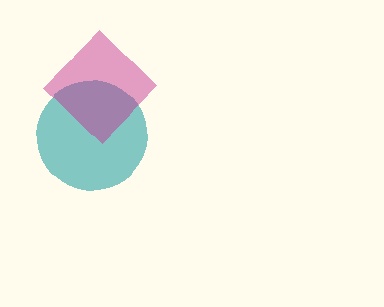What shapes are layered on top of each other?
The layered shapes are: a teal circle, a magenta diamond.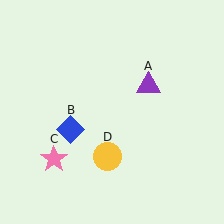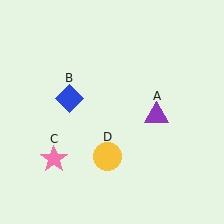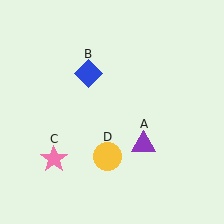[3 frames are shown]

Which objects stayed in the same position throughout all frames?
Pink star (object C) and yellow circle (object D) remained stationary.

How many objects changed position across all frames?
2 objects changed position: purple triangle (object A), blue diamond (object B).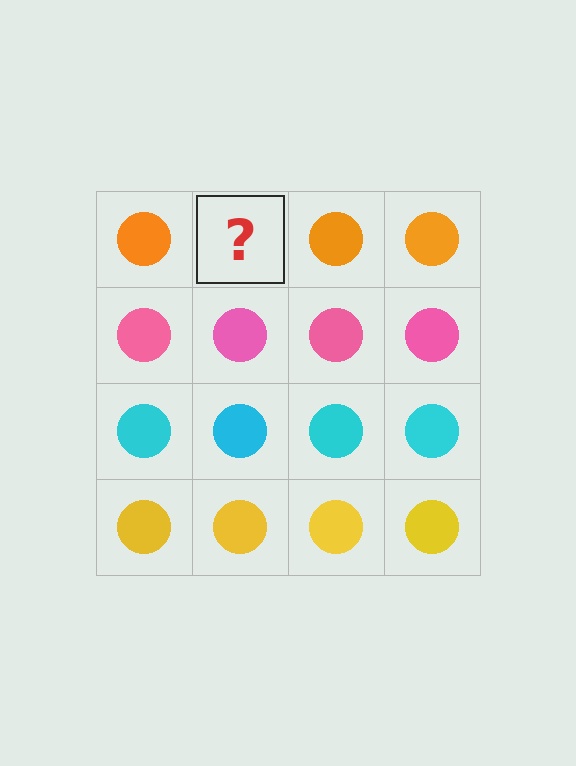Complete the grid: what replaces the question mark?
The question mark should be replaced with an orange circle.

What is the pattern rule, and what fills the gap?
The rule is that each row has a consistent color. The gap should be filled with an orange circle.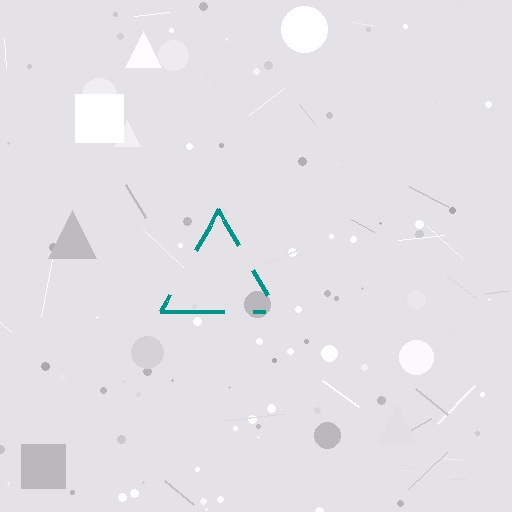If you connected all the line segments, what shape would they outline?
They would outline a triangle.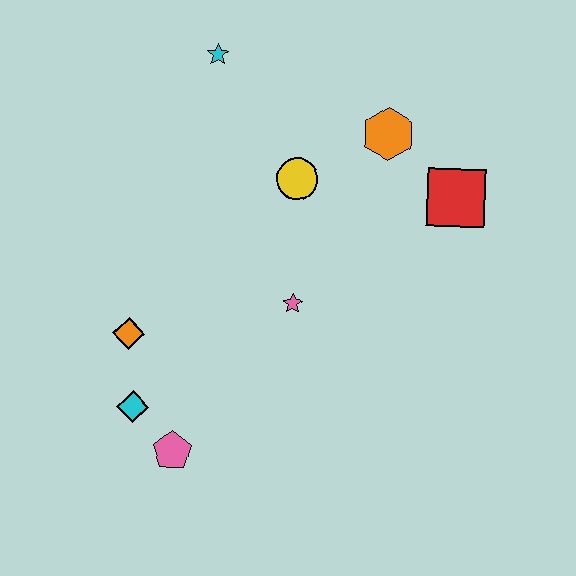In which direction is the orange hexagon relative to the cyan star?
The orange hexagon is to the right of the cyan star.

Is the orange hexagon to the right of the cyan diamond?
Yes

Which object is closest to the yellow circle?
The orange hexagon is closest to the yellow circle.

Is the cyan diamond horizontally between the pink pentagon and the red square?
No